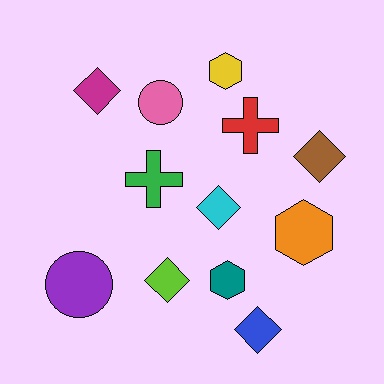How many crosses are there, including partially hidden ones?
There are 2 crosses.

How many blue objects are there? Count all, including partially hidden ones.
There is 1 blue object.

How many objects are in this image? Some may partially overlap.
There are 12 objects.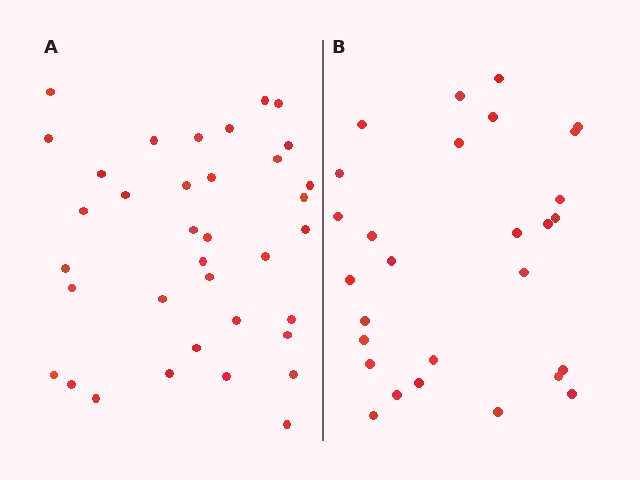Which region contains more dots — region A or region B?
Region A (the left region) has more dots.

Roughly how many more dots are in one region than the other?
Region A has roughly 8 or so more dots than region B.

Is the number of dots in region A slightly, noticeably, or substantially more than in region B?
Region A has noticeably more, but not dramatically so. The ratio is roughly 1.3 to 1.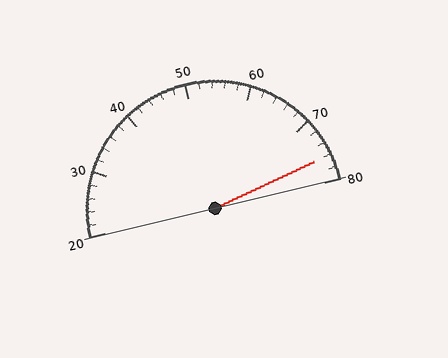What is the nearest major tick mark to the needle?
The nearest major tick mark is 80.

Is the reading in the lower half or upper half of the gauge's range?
The reading is in the upper half of the range (20 to 80).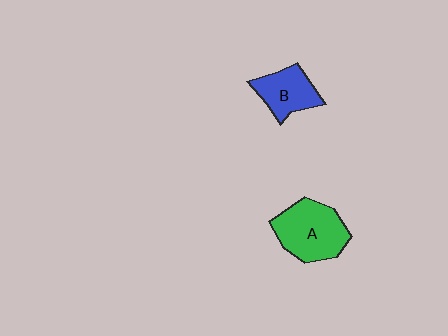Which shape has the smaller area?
Shape B (blue).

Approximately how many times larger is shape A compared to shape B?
Approximately 1.5 times.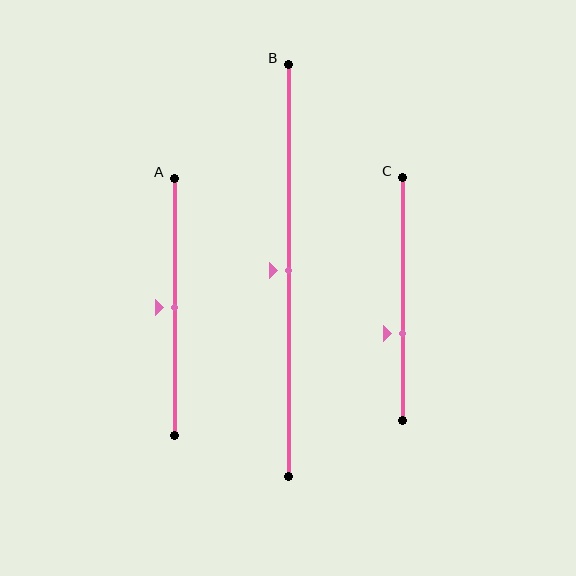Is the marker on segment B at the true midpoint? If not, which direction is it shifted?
Yes, the marker on segment B is at the true midpoint.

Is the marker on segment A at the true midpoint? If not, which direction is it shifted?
Yes, the marker on segment A is at the true midpoint.